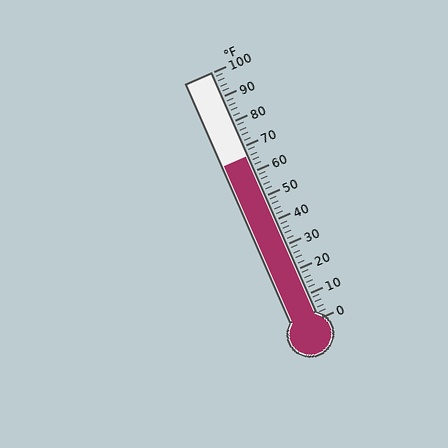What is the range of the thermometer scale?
The thermometer scale ranges from 0°F to 100°F.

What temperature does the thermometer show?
The thermometer shows approximately 66°F.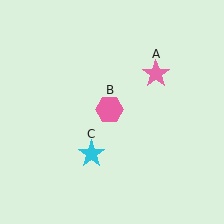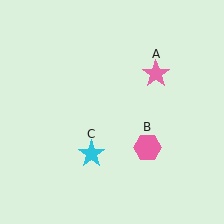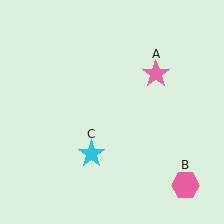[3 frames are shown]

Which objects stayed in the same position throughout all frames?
Pink star (object A) and cyan star (object C) remained stationary.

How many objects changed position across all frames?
1 object changed position: pink hexagon (object B).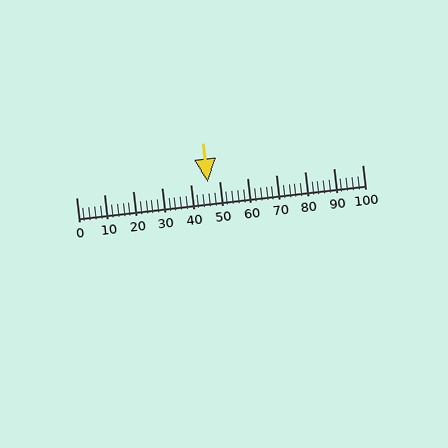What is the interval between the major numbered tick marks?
The major tick marks are spaced 10 units apart.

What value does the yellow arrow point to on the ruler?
The yellow arrow points to approximately 46.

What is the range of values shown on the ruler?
The ruler shows values from 0 to 100.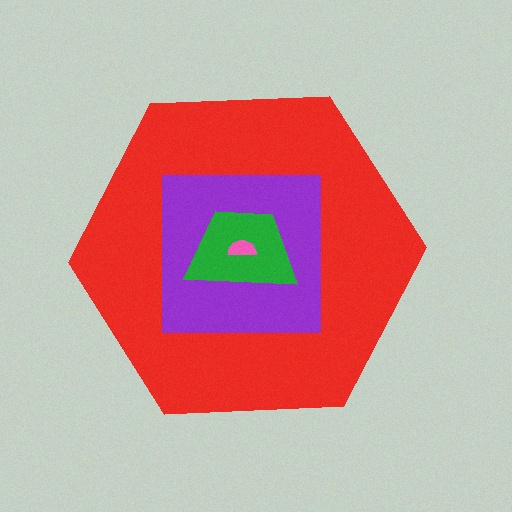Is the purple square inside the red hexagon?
Yes.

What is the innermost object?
The pink semicircle.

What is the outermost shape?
The red hexagon.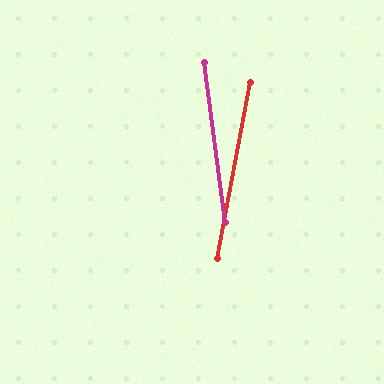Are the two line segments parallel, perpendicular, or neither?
Neither parallel nor perpendicular — they differ by about 18°.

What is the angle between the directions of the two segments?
Approximately 18 degrees.